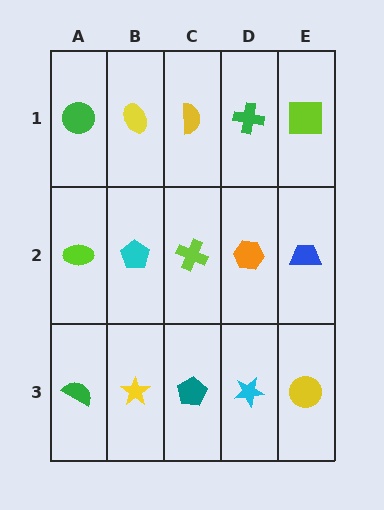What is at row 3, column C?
A teal pentagon.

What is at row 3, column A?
A green semicircle.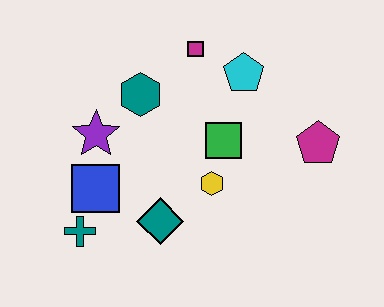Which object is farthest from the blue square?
The magenta pentagon is farthest from the blue square.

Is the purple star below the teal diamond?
No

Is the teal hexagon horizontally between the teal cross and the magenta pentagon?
Yes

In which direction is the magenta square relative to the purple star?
The magenta square is to the right of the purple star.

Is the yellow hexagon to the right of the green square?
No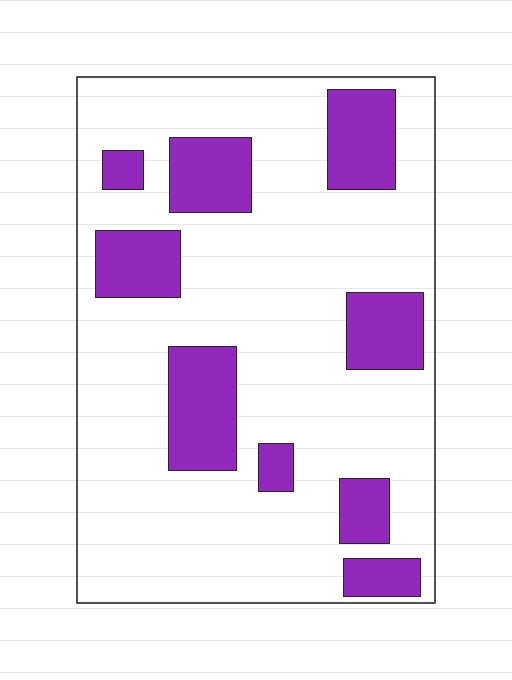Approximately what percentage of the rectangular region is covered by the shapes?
Approximately 25%.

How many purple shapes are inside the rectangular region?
9.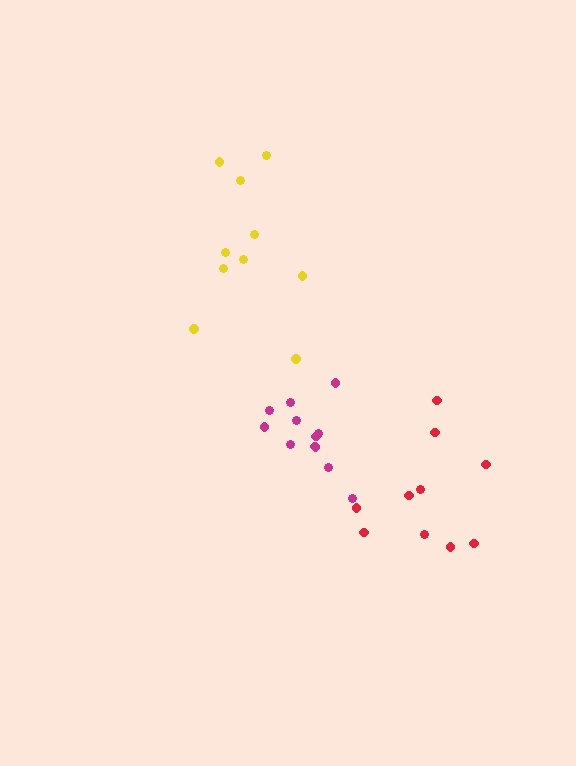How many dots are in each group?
Group 1: 10 dots, Group 2: 10 dots, Group 3: 12 dots (32 total).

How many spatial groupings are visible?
There are 3 spatial groupings.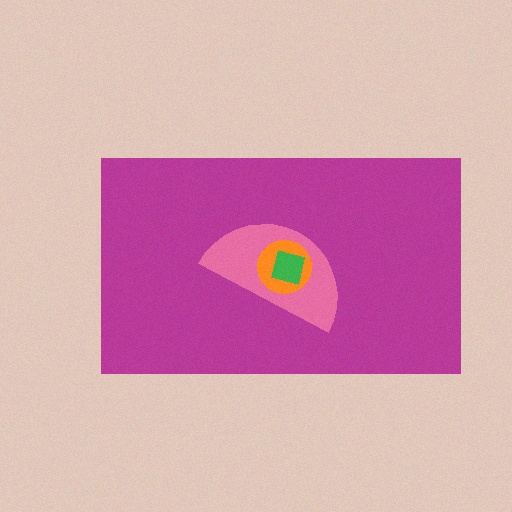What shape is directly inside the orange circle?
The green square.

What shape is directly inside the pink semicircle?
The orange circle.